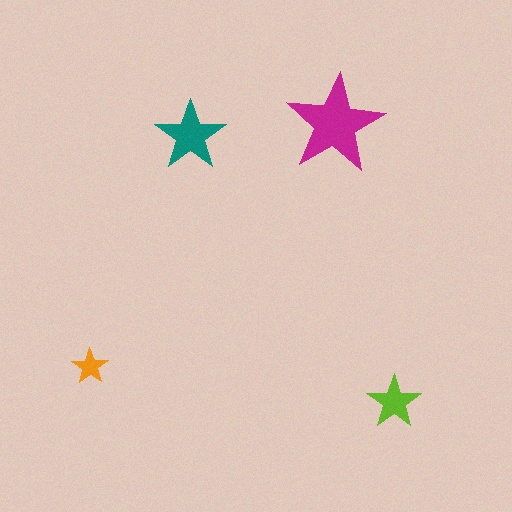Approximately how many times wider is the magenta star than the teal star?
About 1.5 times wider.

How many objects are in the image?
There are 4 objects in the image.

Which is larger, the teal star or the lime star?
The teal one.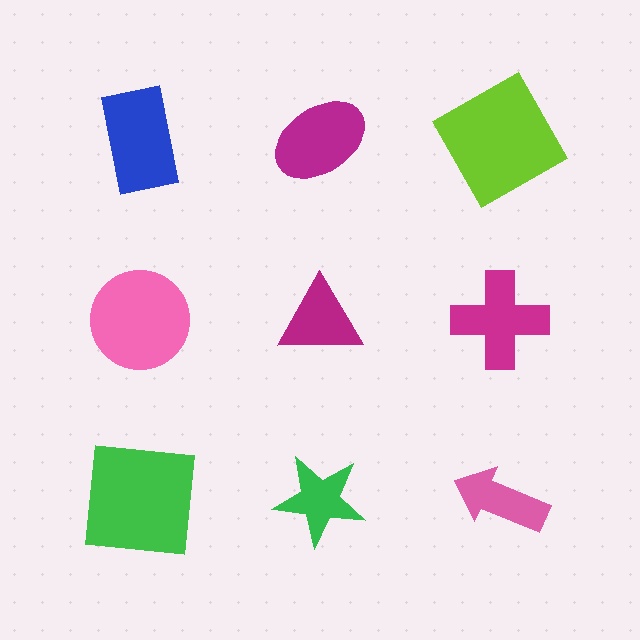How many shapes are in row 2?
3 shapes.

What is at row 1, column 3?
A lime square.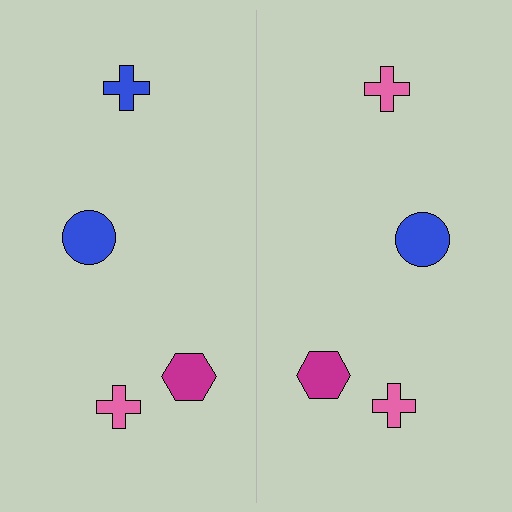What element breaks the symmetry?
The pink cross on the right side breaks the symmetry — its mirror counterpart is blue.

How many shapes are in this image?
There are 8 shapes in this image.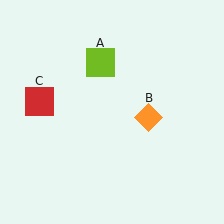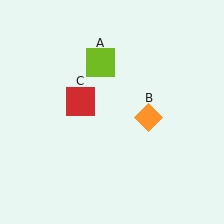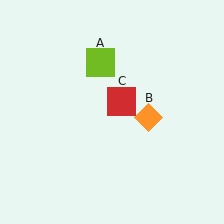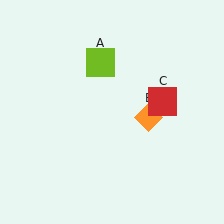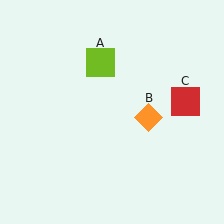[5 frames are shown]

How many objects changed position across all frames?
1 object changed position: red square (object C).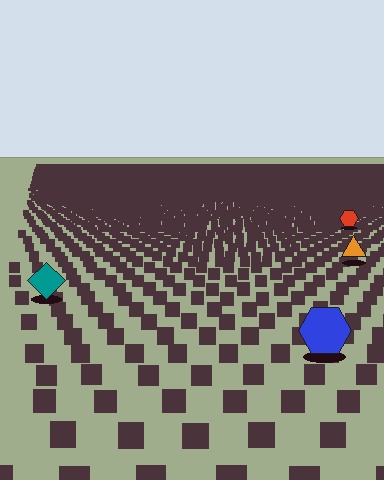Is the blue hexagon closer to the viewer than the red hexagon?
Yes. The blue hexagon is closer — you can tell from the texture gradient: the ground texture is coarser near it.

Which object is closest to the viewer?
The blue hexagon is closest. The texture marks near it are larger and more spread out.